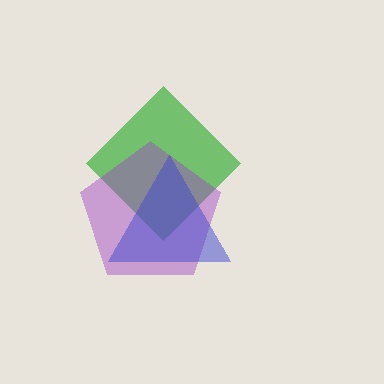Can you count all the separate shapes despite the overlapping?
Yes, there are 3 separate shapes.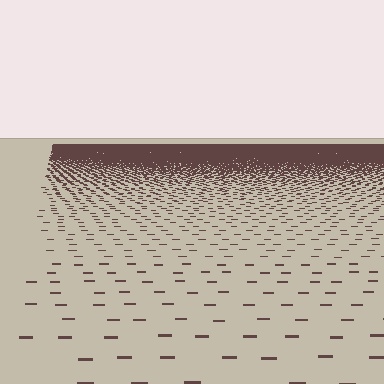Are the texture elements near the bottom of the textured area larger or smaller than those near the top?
Larger. Near the bottom, elements are closer to the viewer and appear at a bigger on-screen size.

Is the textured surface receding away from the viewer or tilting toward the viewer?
The surface is receding away from the viewer. Texture elements get smaller and denser toward the top.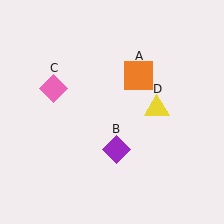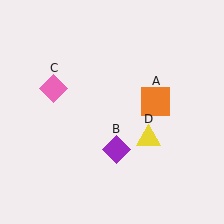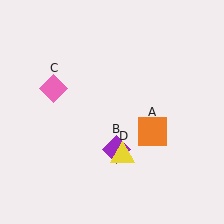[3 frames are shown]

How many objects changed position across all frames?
2 objects changed position: orange square (object A), yellow triangle (object D).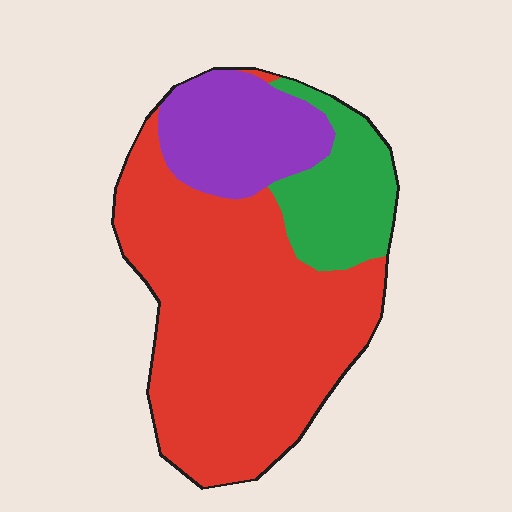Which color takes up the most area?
Red, at roughly 65%.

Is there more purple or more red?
Red.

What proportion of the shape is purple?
Purple takes up less than a quarter of the shape.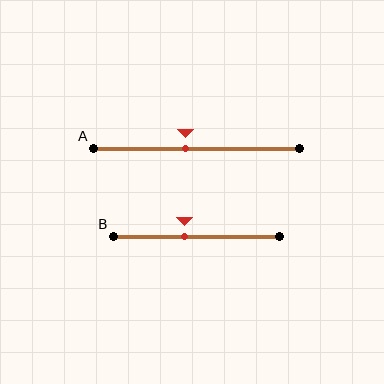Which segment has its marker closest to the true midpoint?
Segment A has its marker closest to the true midpoint.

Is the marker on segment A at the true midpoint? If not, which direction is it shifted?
No, the marker on segment A is shifted to the left by about 5% of the segment length.